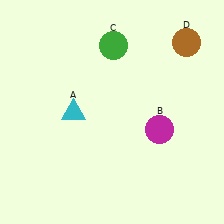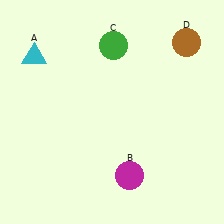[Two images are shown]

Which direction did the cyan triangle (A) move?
The cyan triangle (A) moved up.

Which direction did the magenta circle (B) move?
The magenta circle (B) moved down.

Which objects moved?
The objects that moved are: the cyan triangle (A), the magenta circle (B).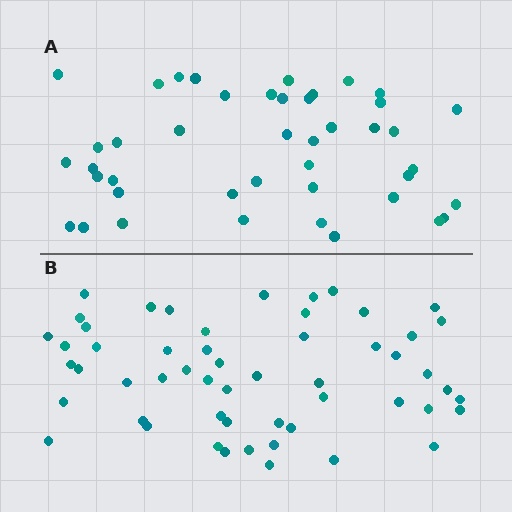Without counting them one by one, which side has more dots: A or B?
Region B (the bottom region) has more dots.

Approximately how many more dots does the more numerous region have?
Region B has roughly 12 or so more dots than region A.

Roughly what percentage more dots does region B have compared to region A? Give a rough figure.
About 25% more.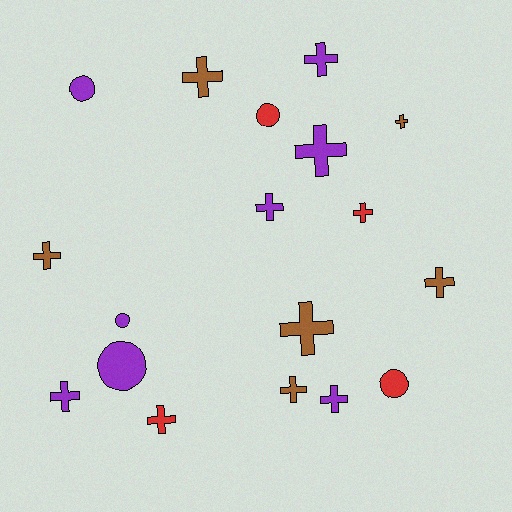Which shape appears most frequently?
Cross, with 13 objects.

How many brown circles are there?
There are no brown circles.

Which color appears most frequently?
Purple, with 8 objects.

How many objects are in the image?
There are 18 objects.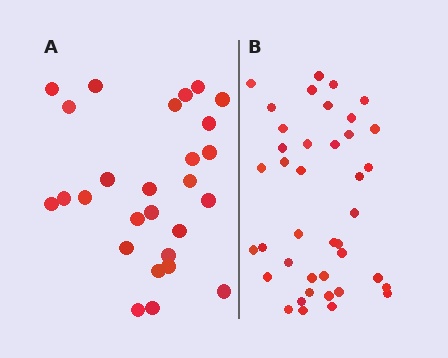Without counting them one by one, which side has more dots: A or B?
Region B (the right region) has more dots.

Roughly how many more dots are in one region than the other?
Region B has approximately 15 more dots than region A.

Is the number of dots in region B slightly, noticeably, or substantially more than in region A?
Region B has substantially more. The ratio is roughly 1.5 to 1.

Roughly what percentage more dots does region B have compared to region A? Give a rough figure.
About 50% more.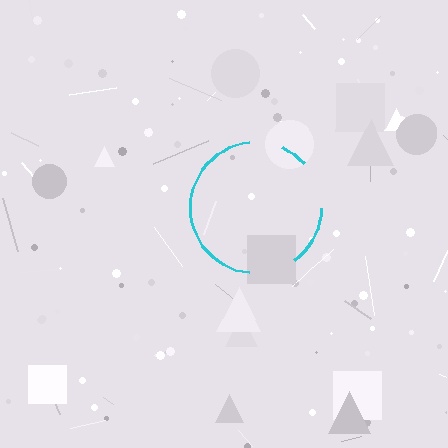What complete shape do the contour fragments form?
The contour fragments form a circle.